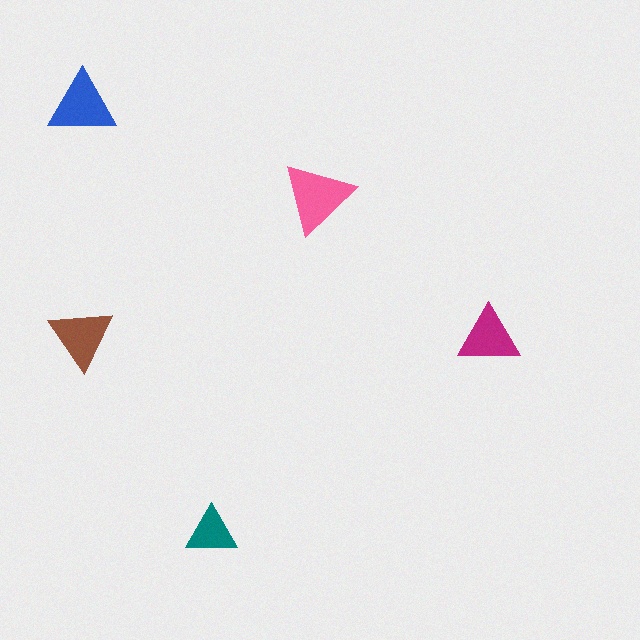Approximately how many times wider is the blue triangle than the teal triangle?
About 1.5 times wider.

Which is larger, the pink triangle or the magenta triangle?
The pink one.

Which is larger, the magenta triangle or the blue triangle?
The blue one.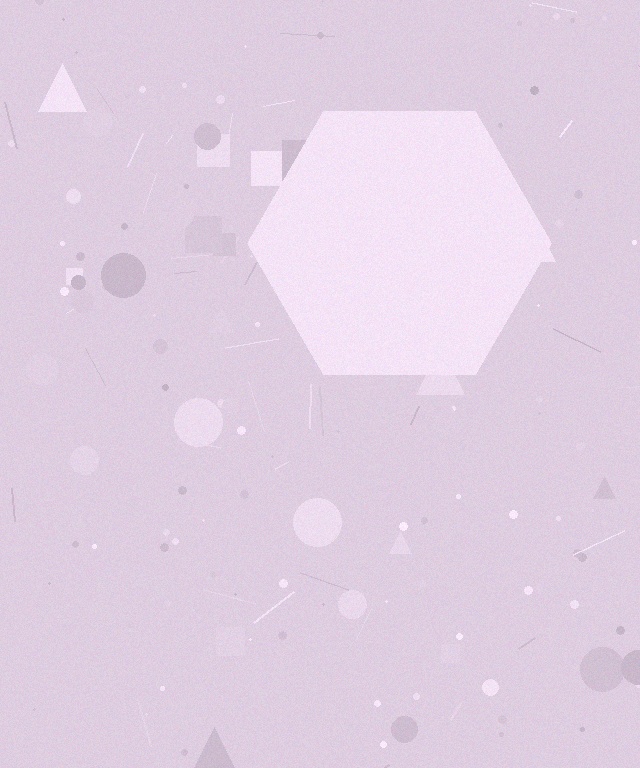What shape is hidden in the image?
A hexagon is hidden in the image.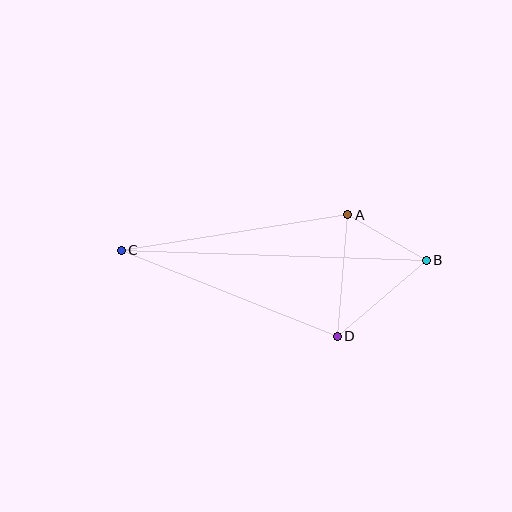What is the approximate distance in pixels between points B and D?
The distance between B and D is approximately 117 pixels.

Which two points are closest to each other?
Points A and B are closest to each other.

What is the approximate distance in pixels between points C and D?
The distance between C and D is approximately 232 pixels.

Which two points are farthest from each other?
Points B and C are farthest from each other.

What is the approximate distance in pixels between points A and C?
The distance between A and C is approximately 229 pixels.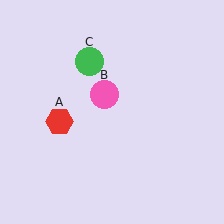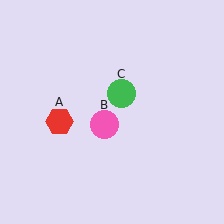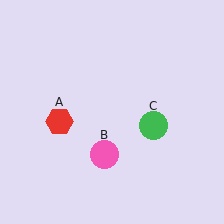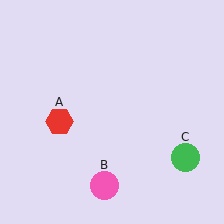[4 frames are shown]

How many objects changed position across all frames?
2 objects changed position: pink circle (object B), green circle (object C).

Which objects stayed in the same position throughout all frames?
Red hexagon (object A) remained stationary.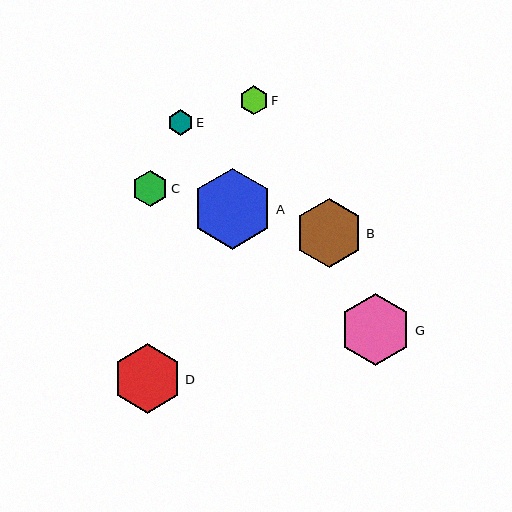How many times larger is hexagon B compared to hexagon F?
Hexagon B is approximately 2.4 times the size of hexagon F.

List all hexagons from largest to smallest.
From largest to smallest: A, G, D, B, C, F, E.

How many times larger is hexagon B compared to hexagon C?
Hexagon B is approximately 1.9 times the size of hexagon C.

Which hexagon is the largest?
Hexagon A is the largest with a size of approximately 81 pixels.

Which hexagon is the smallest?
Hexagon E is the smallest with a size of approximately 25 pixels.